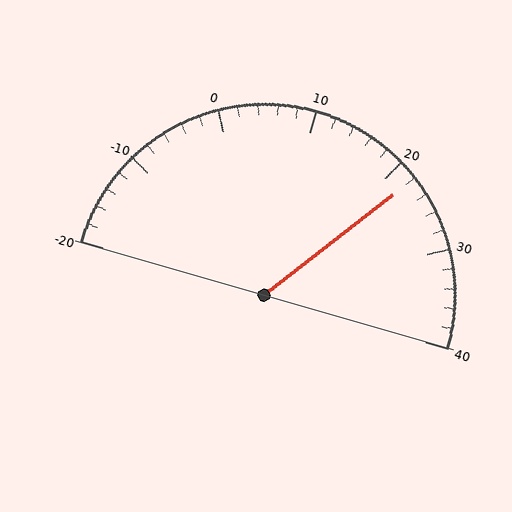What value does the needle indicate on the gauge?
The needle indicates approximately 22.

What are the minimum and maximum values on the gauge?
The gauge ranges from -20 to 40.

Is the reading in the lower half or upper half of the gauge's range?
The reading is in the upper half of the range (-20 to 40).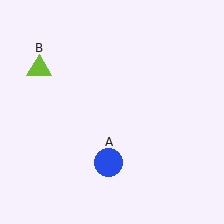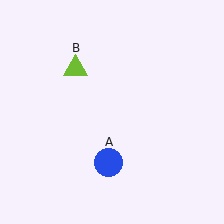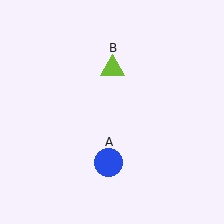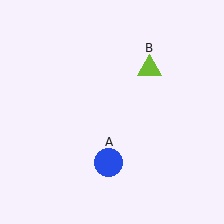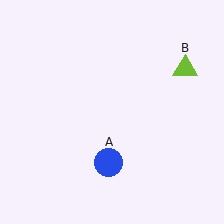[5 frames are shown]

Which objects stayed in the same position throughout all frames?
Blue circle (object A) remained stationary.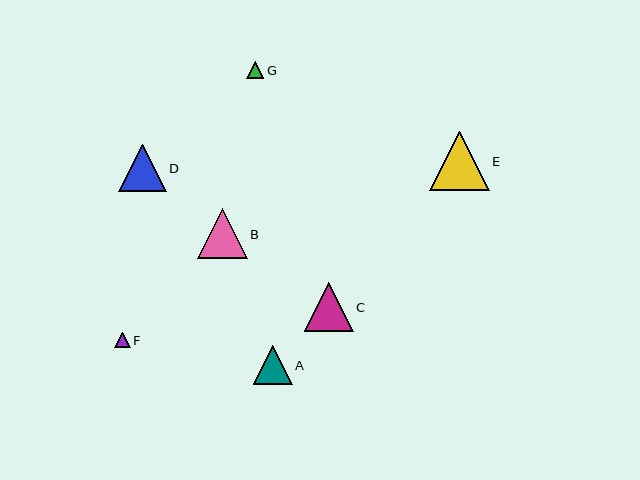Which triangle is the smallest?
Triangle F is the smallest with a size of approximately 16 pixels.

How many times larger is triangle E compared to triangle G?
Triangle E is approximately 3.5 times the size of triangle G.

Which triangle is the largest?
Triangle E is the largest with a size of approximately 59 pixels.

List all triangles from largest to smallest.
From largest to smallest: E, B, C, D, A, G, F.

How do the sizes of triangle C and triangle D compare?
Triangle C and triangle D are approximately the same size.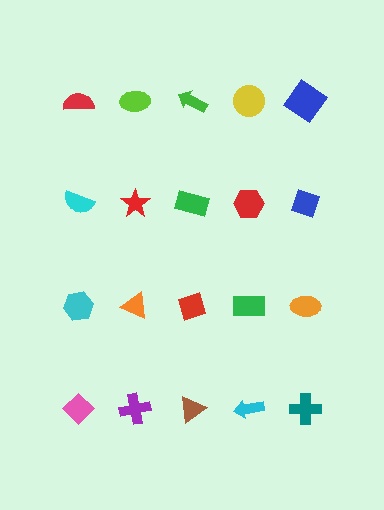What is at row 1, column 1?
A red semicircle.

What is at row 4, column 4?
A cyan arrow.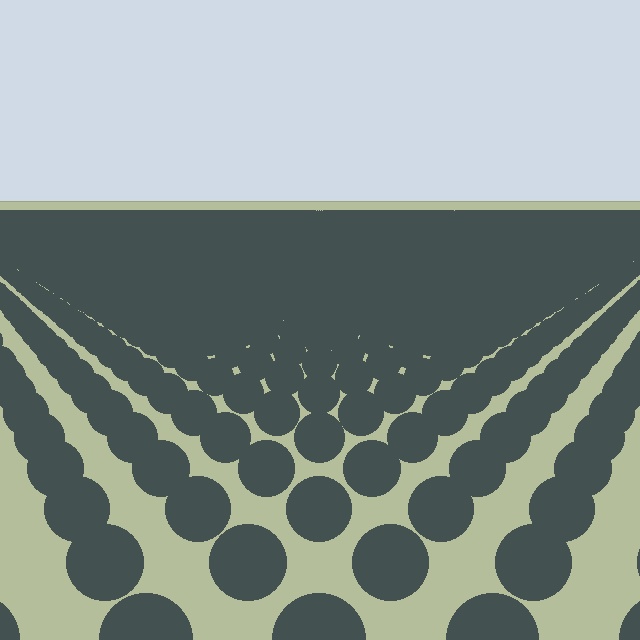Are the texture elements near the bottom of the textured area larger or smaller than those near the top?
Larger. Near the bottom, elements are closer to the viewer and appear at a bigger on-screen size.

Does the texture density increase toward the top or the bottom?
Density increases toward the top.